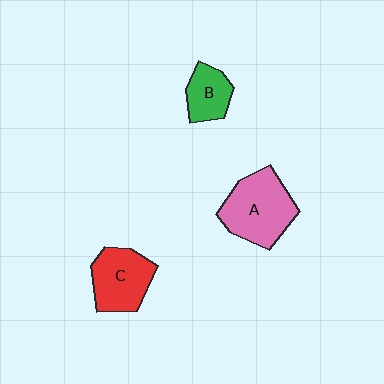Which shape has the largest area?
Shape A (pink).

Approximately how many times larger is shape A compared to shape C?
Approximately 1.3 times.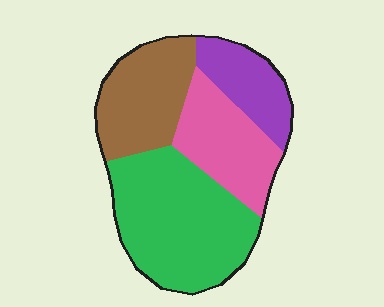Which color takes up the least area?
Purple, at roughly 15%.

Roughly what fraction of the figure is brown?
Brown takes up about one quarter (1/4) of the figure.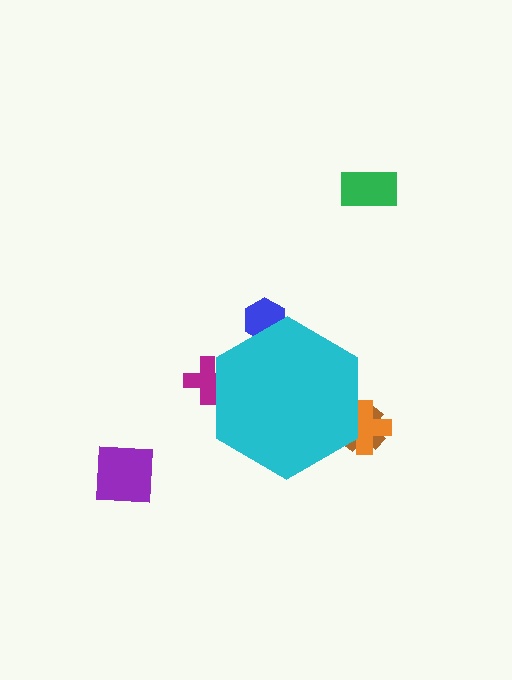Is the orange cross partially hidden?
Yes, the orange cross is partially hidden behind the cyan hexagon.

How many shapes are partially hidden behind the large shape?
4 shapes are partially hidden.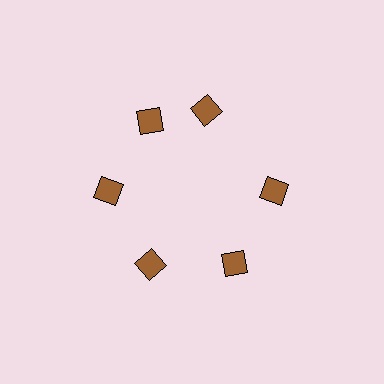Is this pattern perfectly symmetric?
No. The 6 brown diamonds are arranged in a ring, but one element near the 1 o'clock position is rotated out of alignment along the ring, breaking the 6-fold rotational symmetry.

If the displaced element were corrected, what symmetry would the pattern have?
It would have 6-fold rotational symmetry — the pattern would map onto itself every 60 degrees.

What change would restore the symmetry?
The symmetry would be restored by rotating it back into even spacing with its neighbors so that all 6 diamonds sit at equal angles and equal distance from the center.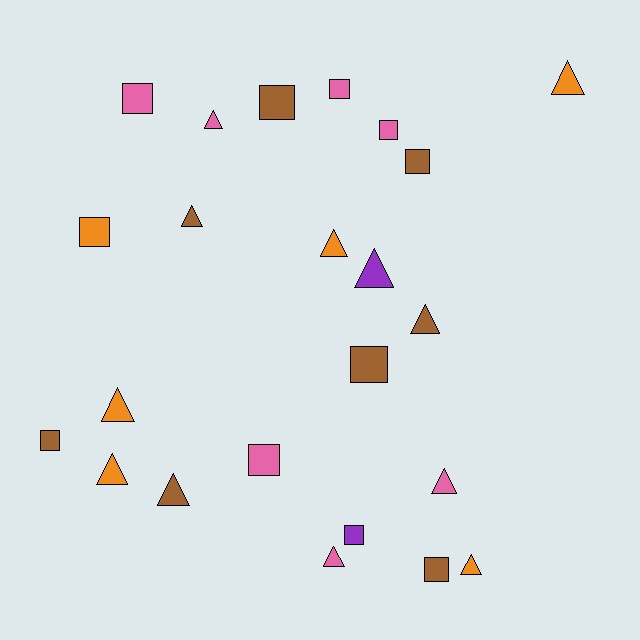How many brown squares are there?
There are 5 brown squares.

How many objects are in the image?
There are 23 objects.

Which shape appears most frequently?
Triangle, with 12 objects.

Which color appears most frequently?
Brown, with 8 objects.